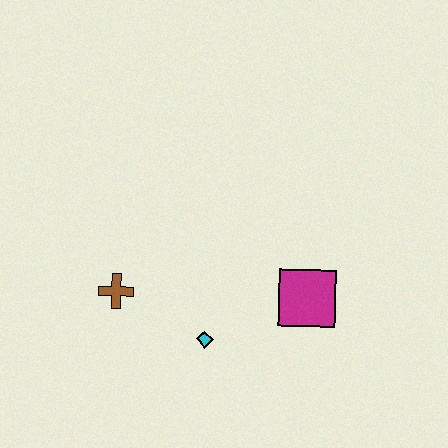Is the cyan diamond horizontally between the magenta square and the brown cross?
Yes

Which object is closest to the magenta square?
The cyan diamond is closest to the magenta square.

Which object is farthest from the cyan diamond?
The magenta square is farthest from the cyan diamond.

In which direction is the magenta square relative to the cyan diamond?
The magenta square is to the right of the cyan diamond.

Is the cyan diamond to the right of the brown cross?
Yes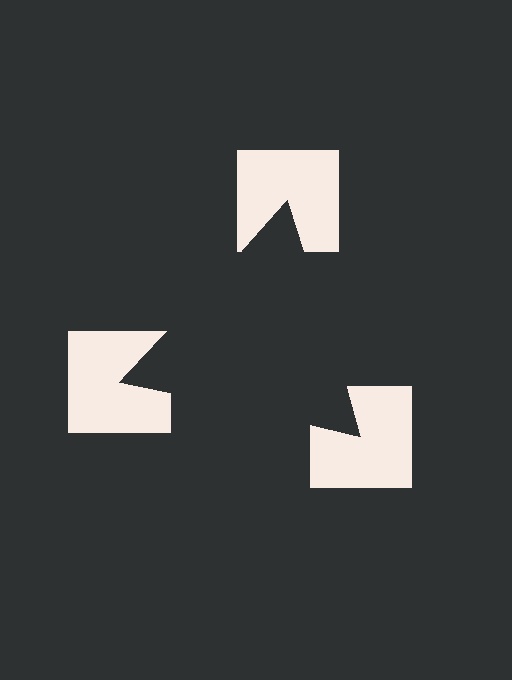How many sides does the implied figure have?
3 sides.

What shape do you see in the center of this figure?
An illusory triangle — its edges are inferred from the aligned wedge cuts in the notched squares, not physically drawn.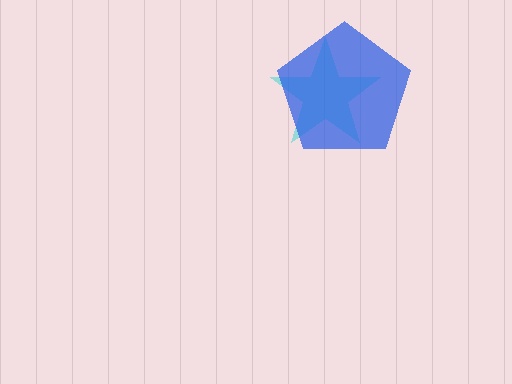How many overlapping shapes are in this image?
There are 2 overlapping shapes in the image.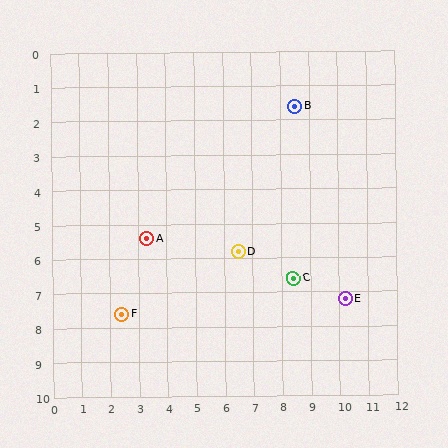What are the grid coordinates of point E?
Point E is at approximately (10.2, 7.2).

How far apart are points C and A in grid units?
Points C and A are about 5.2 grid units apart.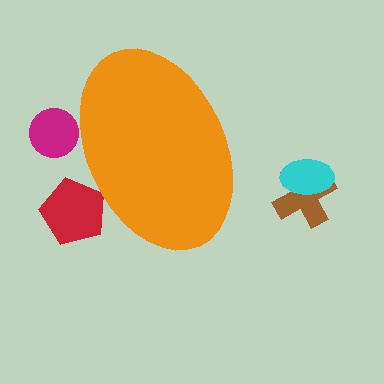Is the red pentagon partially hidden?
Yes, the red pentagon is partially hidden behind the orange ellipse.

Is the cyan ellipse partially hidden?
No, the cyan ellipse is fully visible.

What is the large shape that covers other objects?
An orange ellipse.